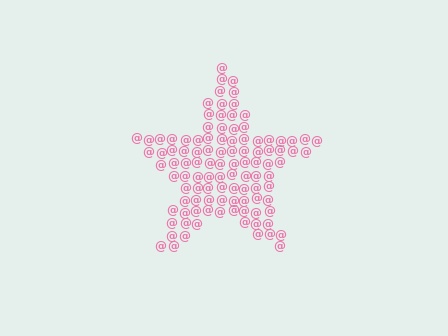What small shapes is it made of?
It is made of small at signs.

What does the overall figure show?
The overall figure shows a star.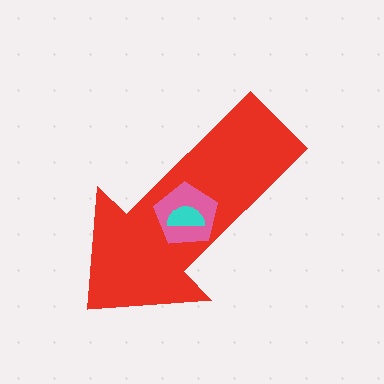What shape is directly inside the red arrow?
The pink pentagon.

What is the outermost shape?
The red arrow.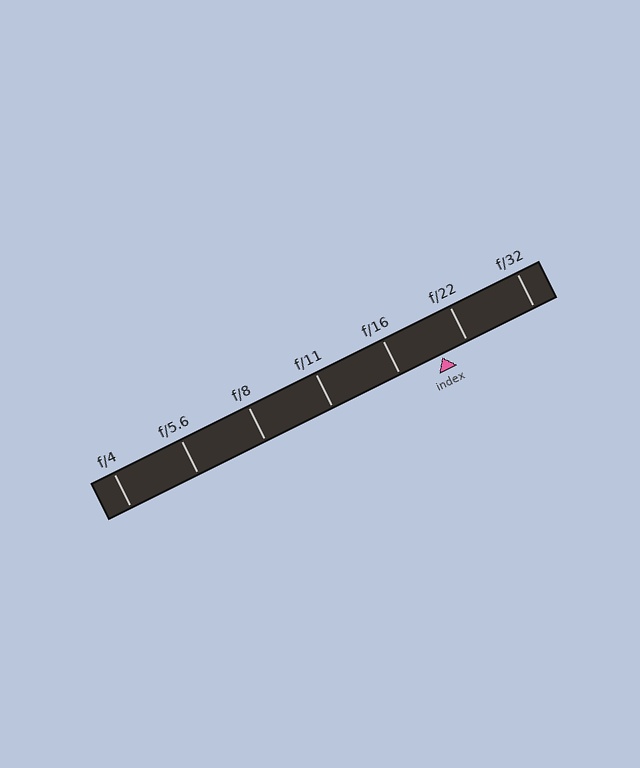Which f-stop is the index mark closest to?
The index mark is closest to f/22.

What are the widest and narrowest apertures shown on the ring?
The widest aperture shown is f/4 and the narrowest is f/32.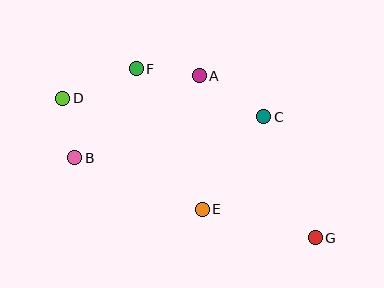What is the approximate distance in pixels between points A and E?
The distance between A and E is approximately 134 pixels.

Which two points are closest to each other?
Points B and D are closest to each other.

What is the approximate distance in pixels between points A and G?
The distance between A and G is approximately 199 pixels.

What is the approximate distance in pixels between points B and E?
The distance between B and E is approximately 137 pixels.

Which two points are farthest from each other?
Points D and G are farthest from each other.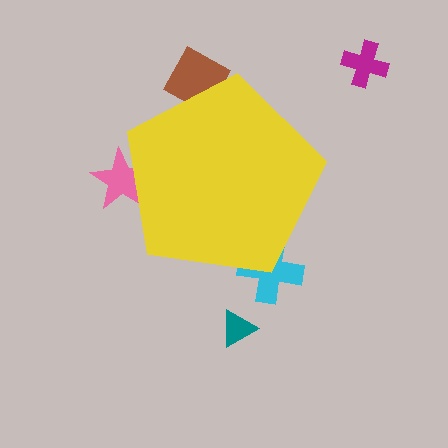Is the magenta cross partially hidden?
No, the magenta cross is fully visible.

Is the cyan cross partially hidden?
Yes, the cyan cross is partially hidden behind the yellow pentagon.